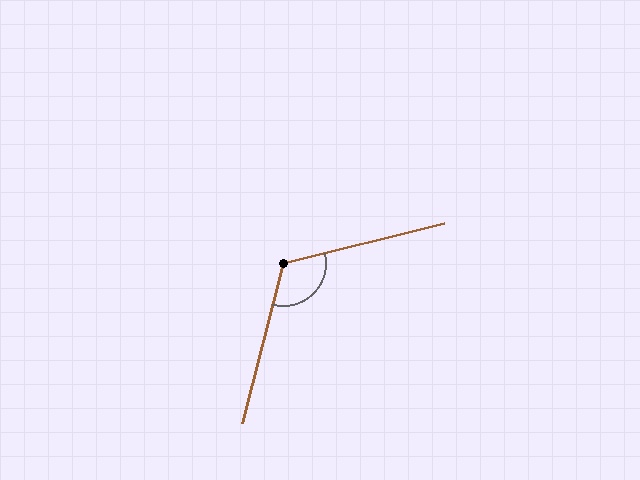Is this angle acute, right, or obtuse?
It is obtuse.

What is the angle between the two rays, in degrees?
Approximately 118 degrees.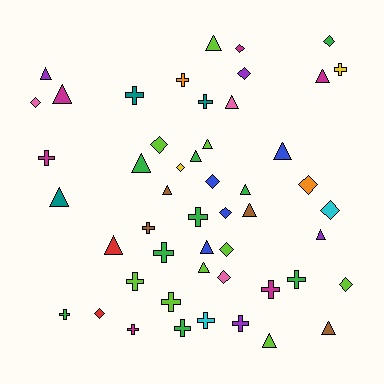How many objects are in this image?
There are 50 objects.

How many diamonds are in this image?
There are 14 diamonds.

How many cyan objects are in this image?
There are 2 cyan objects.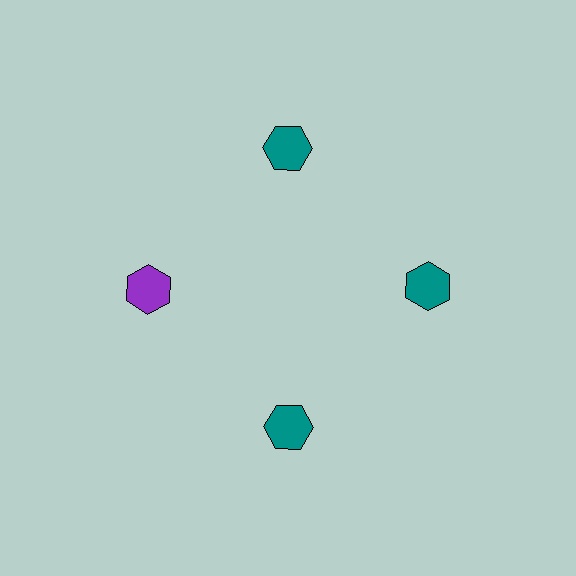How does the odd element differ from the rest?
It has a different color: purple instead of teal.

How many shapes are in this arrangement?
There are 4 shapes arranged in a ring pattern.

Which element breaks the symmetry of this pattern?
The purple hexagon at roughly the 9 o'clock position breaks the symmetry. All other shapes are teal hexagons.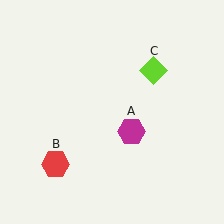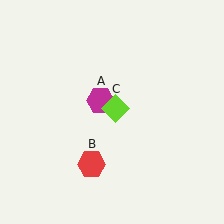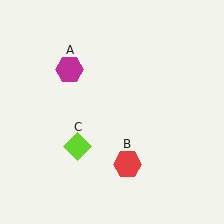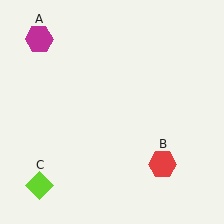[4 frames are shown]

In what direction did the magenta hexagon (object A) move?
The magenta hexagon (object A) moved up and to the left.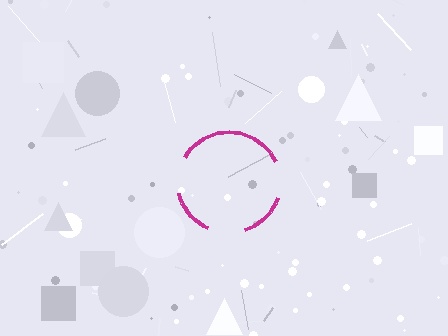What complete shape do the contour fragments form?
The contour fragments form a circle.